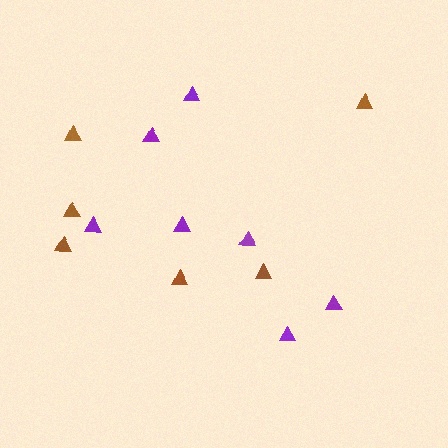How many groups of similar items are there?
There are 2 groups: one group of purple triangles (7) and one group of brown triangles (6).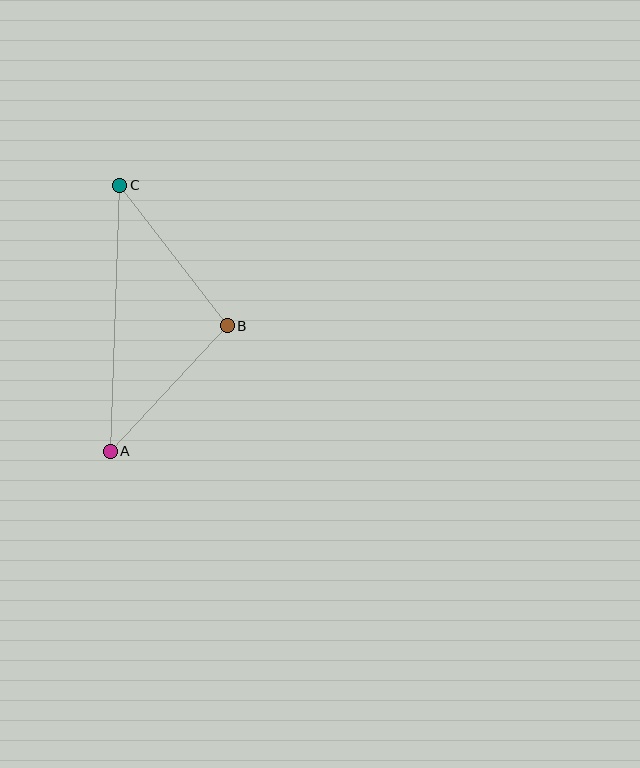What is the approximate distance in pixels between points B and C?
The distance between B and C is approximately 177 pixels.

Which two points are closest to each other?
Points A and B are closest to each other.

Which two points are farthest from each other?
Points A and C are farthest from each other.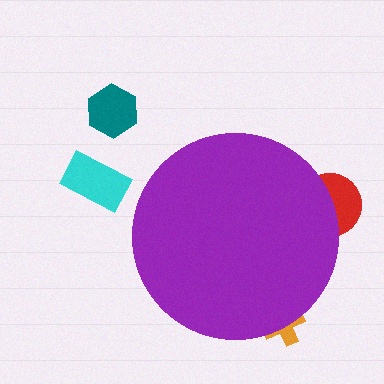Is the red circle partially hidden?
Yes, the red circle is partially hidden behind the purple circle.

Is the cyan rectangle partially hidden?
No, the cyan rectangle is fully visible.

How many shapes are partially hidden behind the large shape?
2 shapes are partially hidden.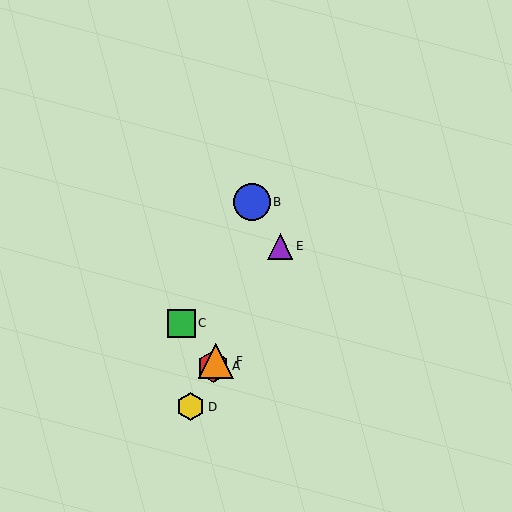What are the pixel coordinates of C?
Object C is at (181, 323).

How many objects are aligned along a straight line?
4 objects (A, D, E, F) are aligned along a straight line.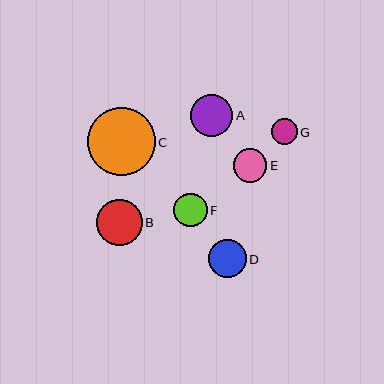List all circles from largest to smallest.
From largest to smallest: C, B, A, D, E, F, G.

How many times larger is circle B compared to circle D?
Circle B is approximately 1.2 times the size of circle D.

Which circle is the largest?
Circle C is the largest with a size of approximately 68 pixels.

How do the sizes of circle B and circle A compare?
Circle B and circle A are approximately the same size.